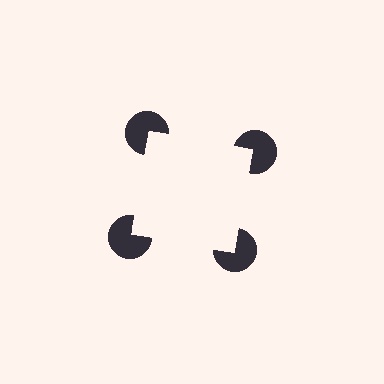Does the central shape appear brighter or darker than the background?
It typically appears slightly brighter than the background, even though no actual brightness change is drawn.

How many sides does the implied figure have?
4 sides.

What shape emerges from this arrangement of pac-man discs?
An illusory square — its edges are inferred from the aligned wedge cuts in the pac-man discs, not physically drawn.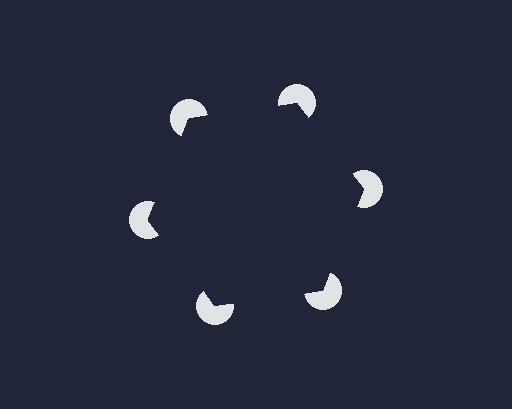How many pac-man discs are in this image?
There are 6 — one at each vertex of the illusory hexagon.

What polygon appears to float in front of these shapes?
An illusory hexagon — its edges are inferred from the aligned wedge cuts in the pac-man discs, not physically drawn.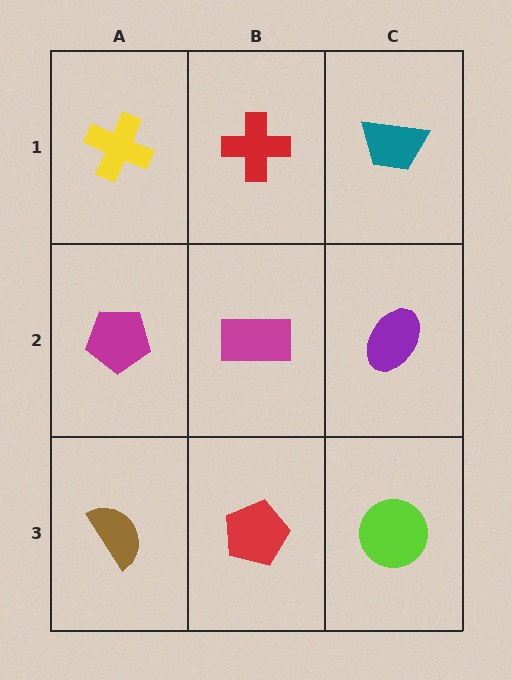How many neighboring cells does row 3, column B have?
3.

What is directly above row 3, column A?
A magenta pentagon.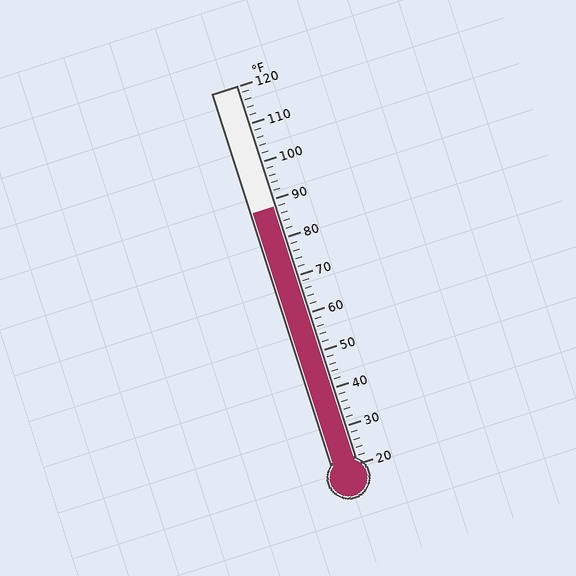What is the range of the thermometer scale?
The thermometer scale ranges from 20°F to 120°F.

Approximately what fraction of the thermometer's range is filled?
The thermometer is filled to approximately 70% of its range.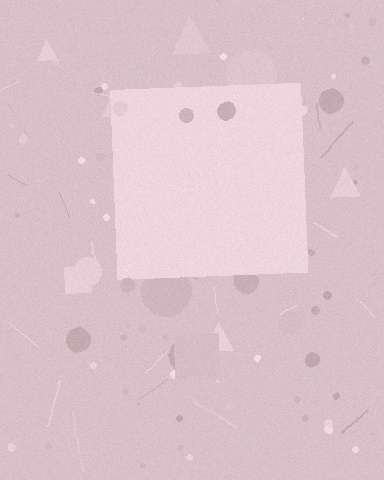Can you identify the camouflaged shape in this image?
The camouflaged shape is a square.